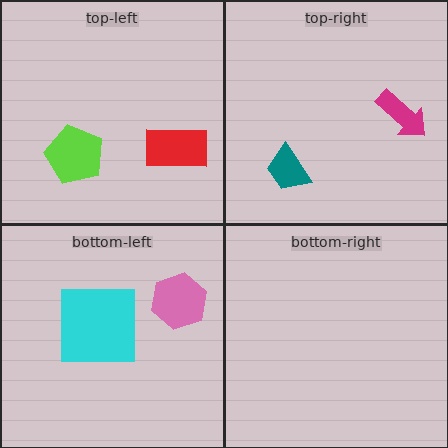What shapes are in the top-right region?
The magenta arrow, the teal trapezoid.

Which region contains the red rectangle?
The top-left region.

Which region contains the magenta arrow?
The top-right region.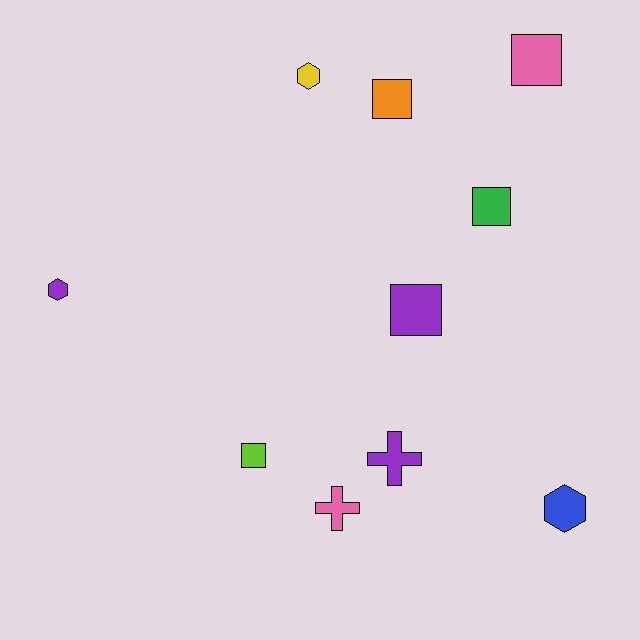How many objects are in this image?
There are 10 objects.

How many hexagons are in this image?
There are 3 hexagons.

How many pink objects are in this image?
There are 2 pink objects.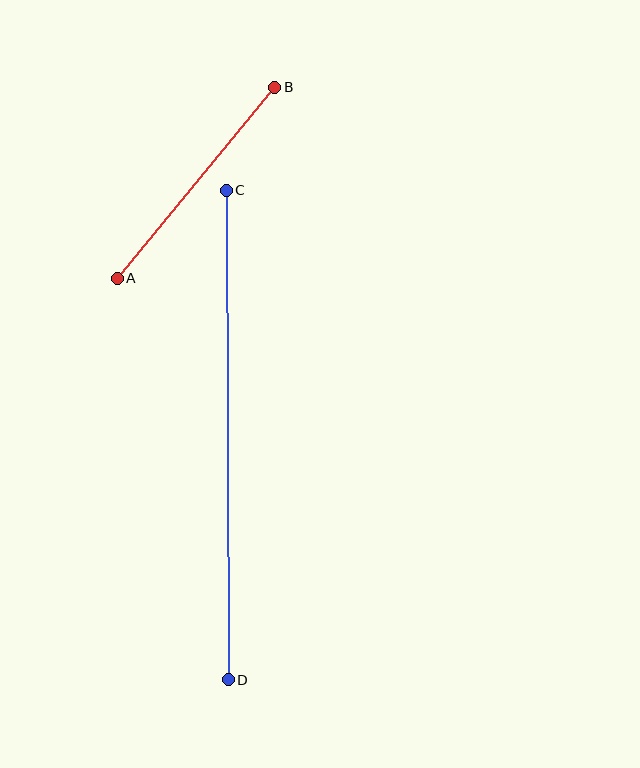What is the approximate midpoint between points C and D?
The midpoint is at approximately (227, 435) pixels.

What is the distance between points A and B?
The distance is approximately 248 pixels.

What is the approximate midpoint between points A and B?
The midpoint is at approximately (196, 183) pixels.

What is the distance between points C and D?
The distance is approximately 490 pixels.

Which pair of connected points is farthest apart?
Points C and D are farthest apart.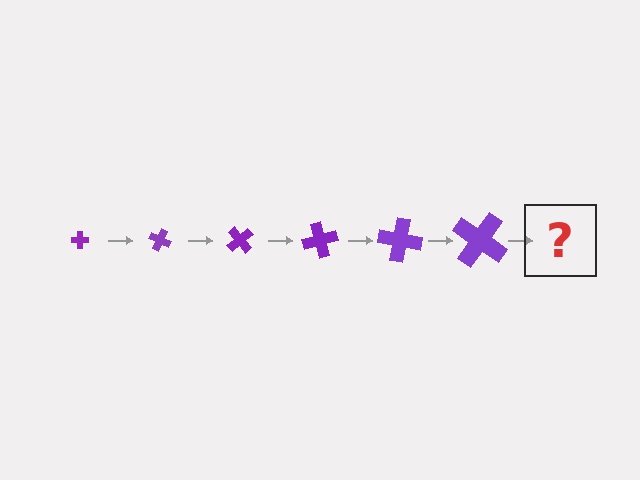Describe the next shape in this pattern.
It should be a cross, larger than the previous one and rotated 150 degrees from the start.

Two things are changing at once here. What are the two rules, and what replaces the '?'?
The two rules are that the cross grows larger each step and it rotates 25 degrees each step. The '?' should be a cross, larger than the previous one and rotated 150 degrees from the start.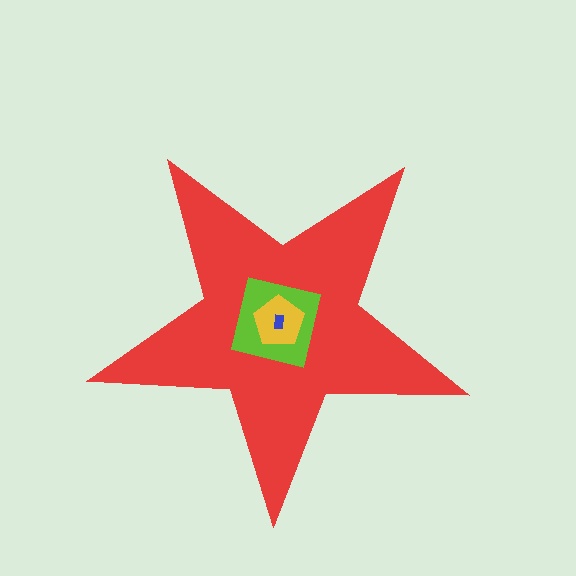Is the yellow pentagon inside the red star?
Yes.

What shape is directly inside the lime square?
The yellow pentagon.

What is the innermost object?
The blue rectangle.